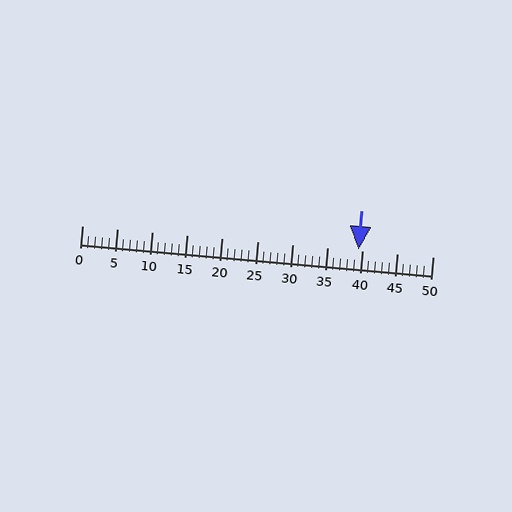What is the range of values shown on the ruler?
The ruler shows values from 0 to 50.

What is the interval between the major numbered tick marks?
The major tick marks are spaced 5 units apart.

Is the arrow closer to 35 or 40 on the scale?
The arrow is closer to 40.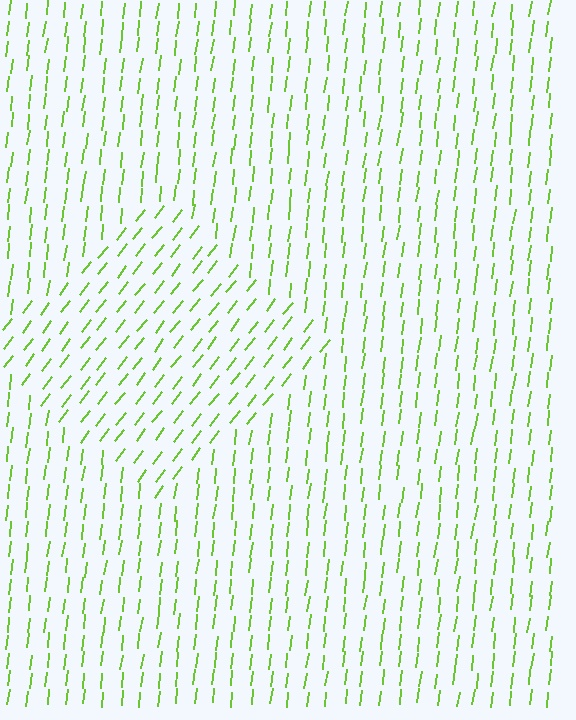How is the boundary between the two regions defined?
The boundary is defined purely by a change in line orientation (approximately 31 degrees difference). All lines are the same color and thickness.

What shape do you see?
I see a diamond.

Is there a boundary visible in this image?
Yes, there is a texture boundary formed by a change in line orientation.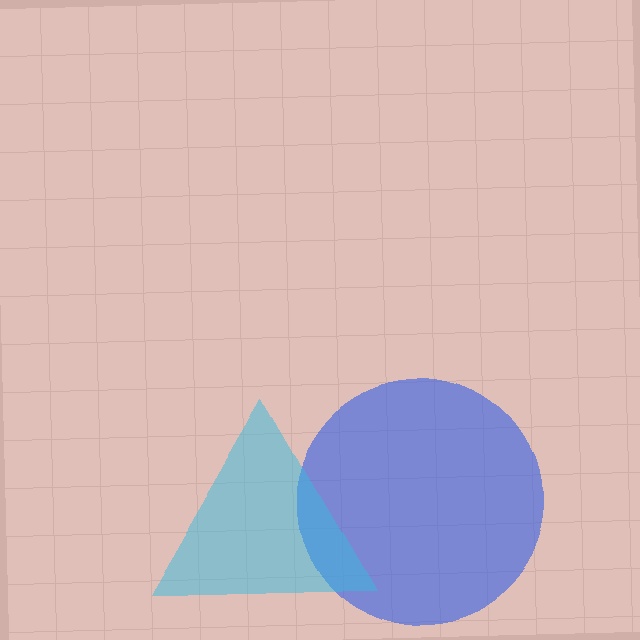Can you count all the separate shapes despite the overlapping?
Yes, there are 2 separate shapes.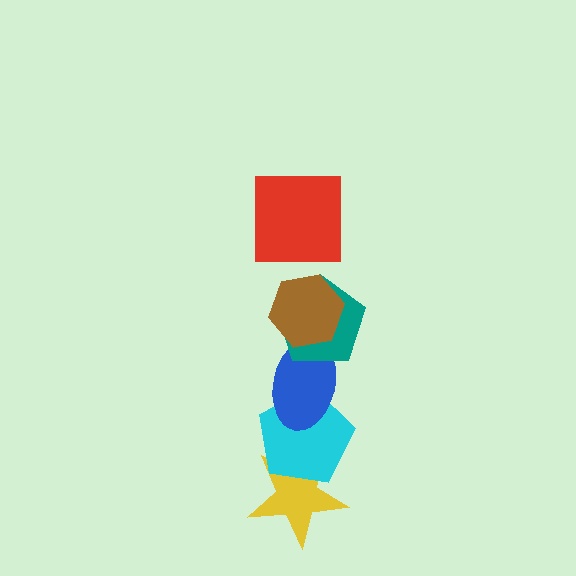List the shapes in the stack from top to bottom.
From top to bottom: the red square, the brown hexagon, the teal pentagon, the blue ellipse, the cyan pentagon, the yellow star.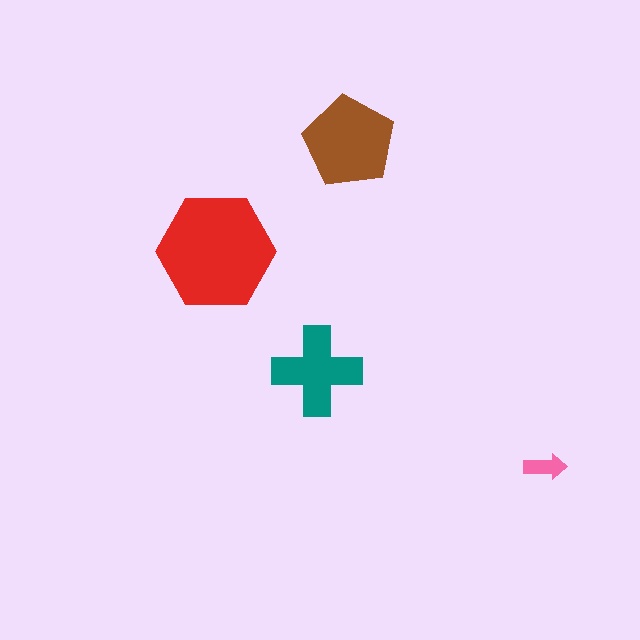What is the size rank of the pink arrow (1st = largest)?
4th.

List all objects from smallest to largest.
The pink arrow, the teal cross, the brown pentagon, the red hexagon.